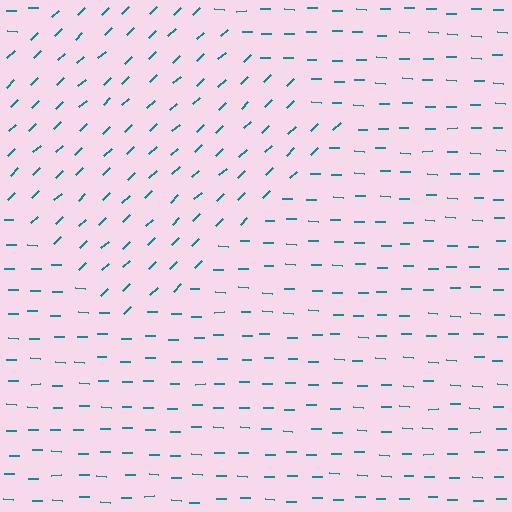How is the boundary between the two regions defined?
The boundary is defined purely by a change in line orientation (approximately 45 degrees difference). All lines are the same color and thickness.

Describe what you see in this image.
The image is filled with small teal line segments. A diamond region in the image has lines oriented differently from the surrounding lines, creating a visible texture boundary.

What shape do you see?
I see a diamond.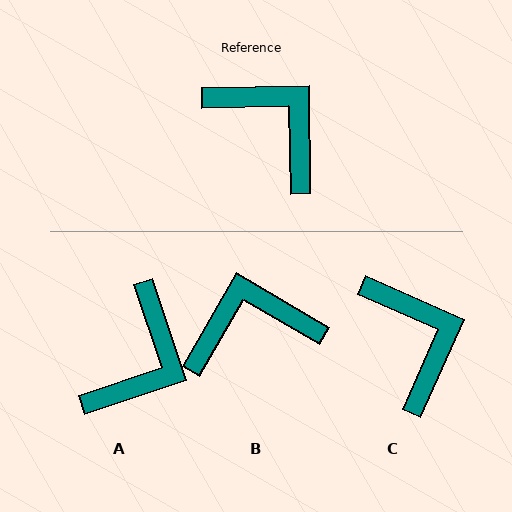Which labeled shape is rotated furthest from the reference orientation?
A, about 73 degrees away.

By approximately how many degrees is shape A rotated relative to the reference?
Approximately 73 degrees clockwise.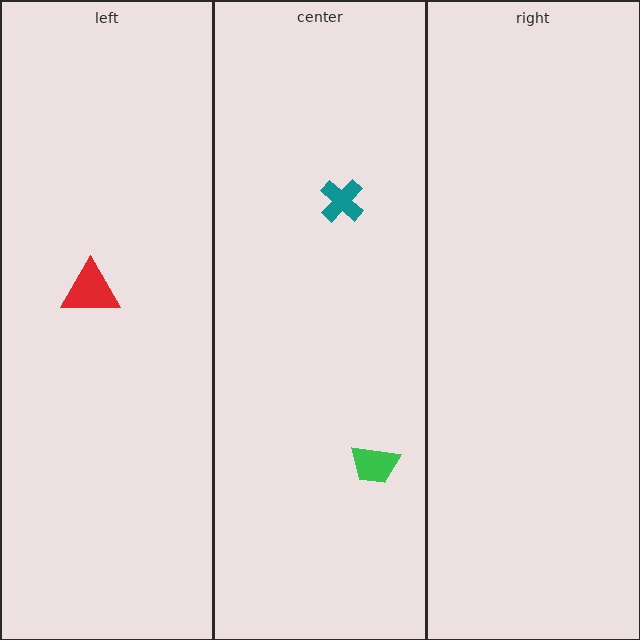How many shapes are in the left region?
1.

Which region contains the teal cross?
The center region.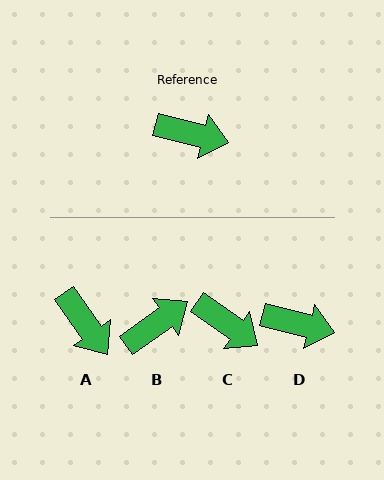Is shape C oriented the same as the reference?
No, it is off by about 21 degrees.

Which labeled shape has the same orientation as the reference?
D.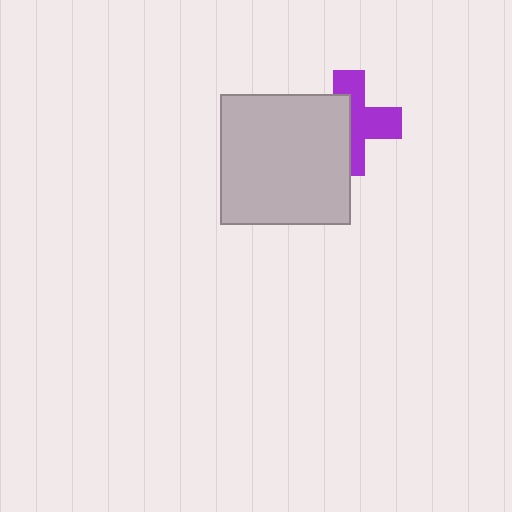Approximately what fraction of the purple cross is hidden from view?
Roughly 47% of the purple cross is hidden behind the light gray square.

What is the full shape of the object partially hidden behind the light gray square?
The partially hidden object is a purple cross.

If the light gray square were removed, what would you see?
You would see the complete purple cross.